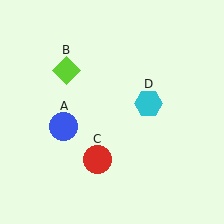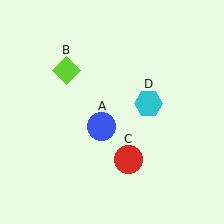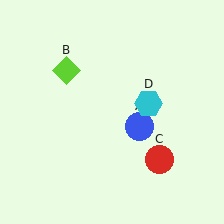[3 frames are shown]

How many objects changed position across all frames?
2 objects changed position: blue circle (object A), red circle (object C).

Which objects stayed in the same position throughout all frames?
Lime diamond (object B) and cyan hexagon (object D) remained stationary.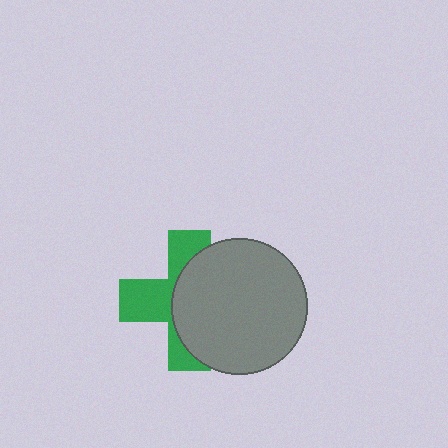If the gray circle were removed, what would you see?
You would see the complete green cross.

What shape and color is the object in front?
The object in front is a gray circle.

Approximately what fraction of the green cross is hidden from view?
Roughly 55% of the green cross is hidden behind the gray circle.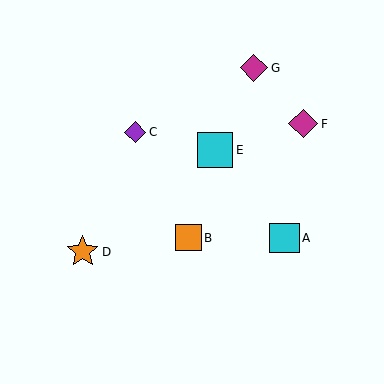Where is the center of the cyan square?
The center of the cyan square is at (215, 150).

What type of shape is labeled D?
Shape D is an orange star.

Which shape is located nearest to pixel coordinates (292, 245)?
The cyan square (labeled A) at (285, 238) is nearest to that location.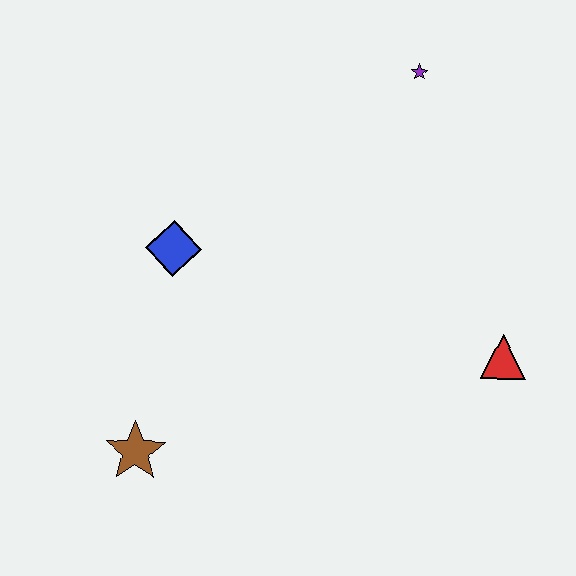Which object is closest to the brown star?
The blue diamond is closest to the brown star.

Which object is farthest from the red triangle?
The brown star is farthest from the red triangle.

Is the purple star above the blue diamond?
Yes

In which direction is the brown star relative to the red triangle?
The brown star is to the left of the red triangle.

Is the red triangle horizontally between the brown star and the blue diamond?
No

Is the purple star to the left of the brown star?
No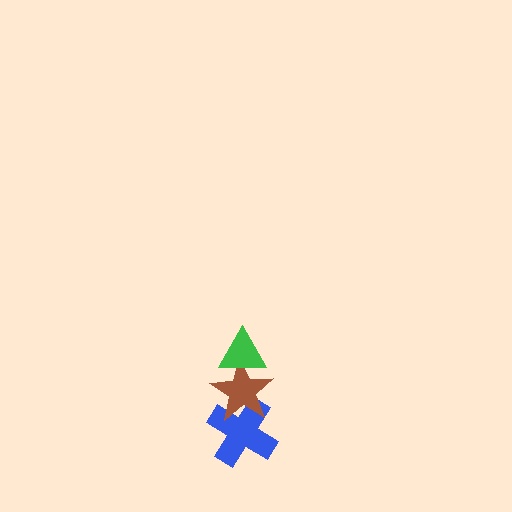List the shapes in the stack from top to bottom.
From top to bottom: the green triangle, the brown star, the blue cross.